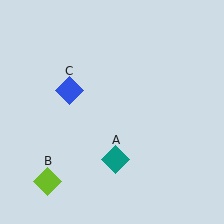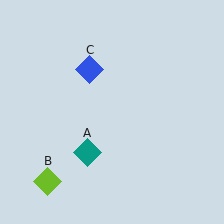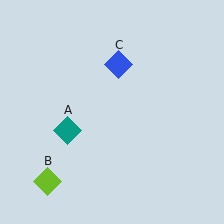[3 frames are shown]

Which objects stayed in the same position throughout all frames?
Lime diamond (object B) remained stationary.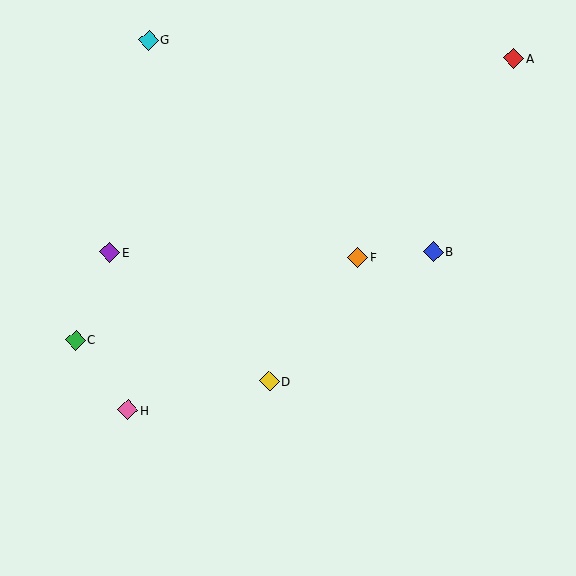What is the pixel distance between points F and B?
The distance between F and B is 76 pixels.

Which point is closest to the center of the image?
Point F at (358, 257) is closest to the center.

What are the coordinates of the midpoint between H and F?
The midpoint between H and F is at (243, 334).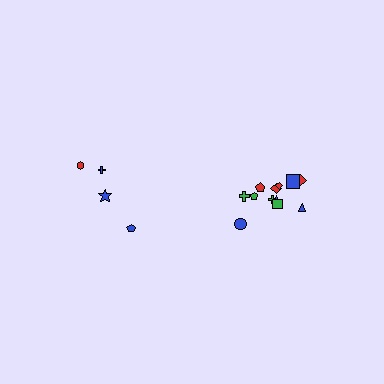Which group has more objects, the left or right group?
The right group.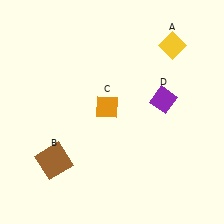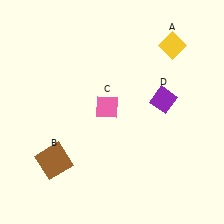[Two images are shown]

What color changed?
The diamond (C) changed from orange in Image 1 to pink in Image 2.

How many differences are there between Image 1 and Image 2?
There is 1 difference between the two images.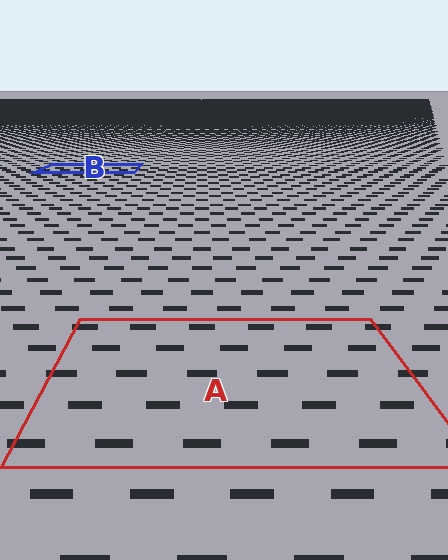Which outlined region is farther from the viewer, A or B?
Region B is farther from the viewer — the texture elements inside it appear smaller and more densely packed.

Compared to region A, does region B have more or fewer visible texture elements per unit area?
Region B has more texture elements per unit area — they are packed more densely because it is farther away.